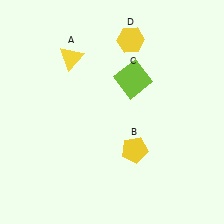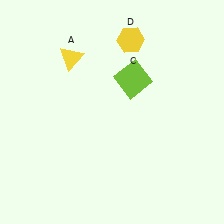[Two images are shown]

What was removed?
The yellow pentagon (B) was removed in Image 2.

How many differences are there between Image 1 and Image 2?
There is 1 difference between the two images.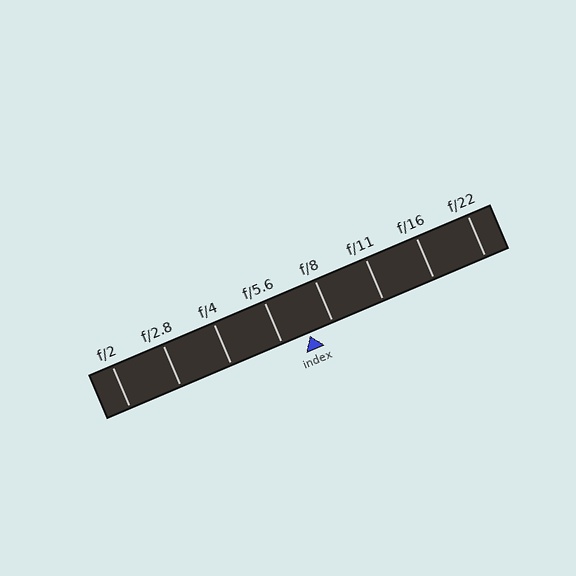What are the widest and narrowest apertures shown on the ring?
The widest aperture shown is f/2 and the narrowest is f/22.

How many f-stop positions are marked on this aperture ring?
There are 8 f-stop positions marked.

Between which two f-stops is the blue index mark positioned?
The index mark is between f/5.6 and f/8.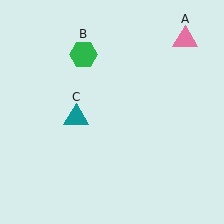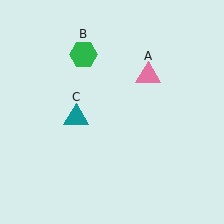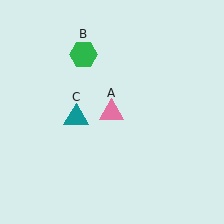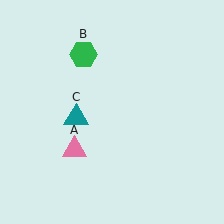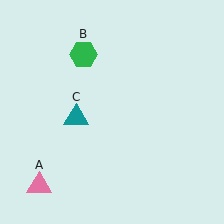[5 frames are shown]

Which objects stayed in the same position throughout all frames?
Green hexagon (object B) and teal triangle (object C) remained stationary.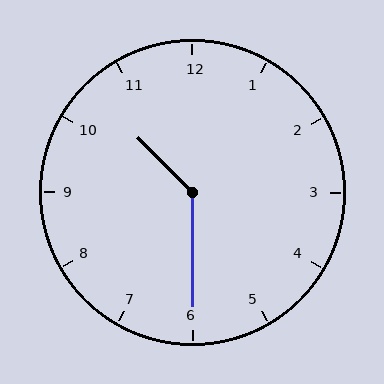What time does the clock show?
10:30.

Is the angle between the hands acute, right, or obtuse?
It is obtuse.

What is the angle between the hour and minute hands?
Approximately 135 degrees.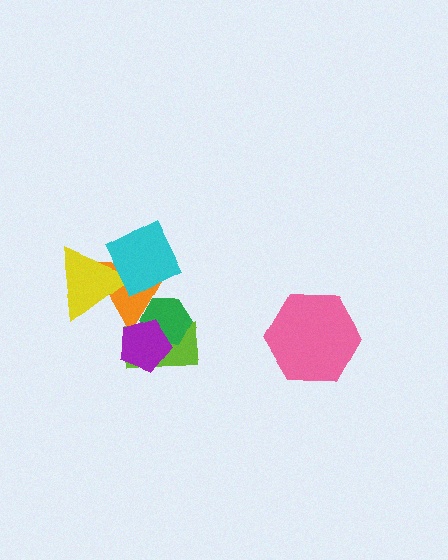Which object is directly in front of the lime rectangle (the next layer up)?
The orange triangle is directly in front of the lime rectangle.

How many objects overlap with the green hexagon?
3 objects overlap with the green hexagon.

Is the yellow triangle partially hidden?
Yes, it is partially covered by another shape.